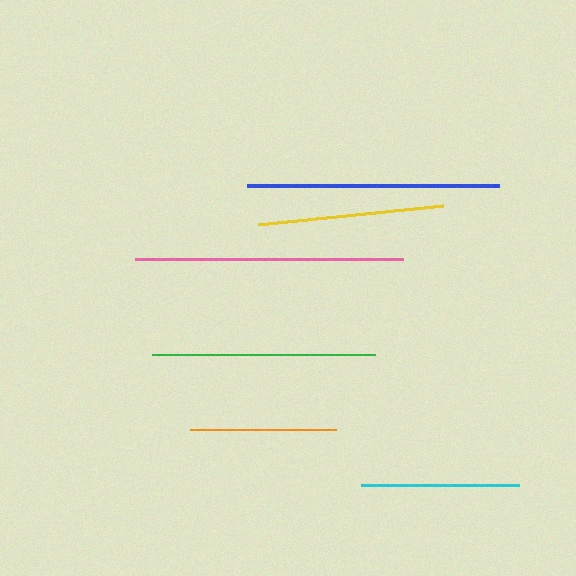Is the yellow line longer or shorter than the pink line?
The pink line is longer than the yellow line.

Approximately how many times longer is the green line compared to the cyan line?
The green line is approximately 1.4 times the length of the cyan line.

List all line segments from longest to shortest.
From longest to shortest: pink, blue, green, yellow, cyan, orange.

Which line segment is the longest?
The pink line is the longest at approximately 267 pixels.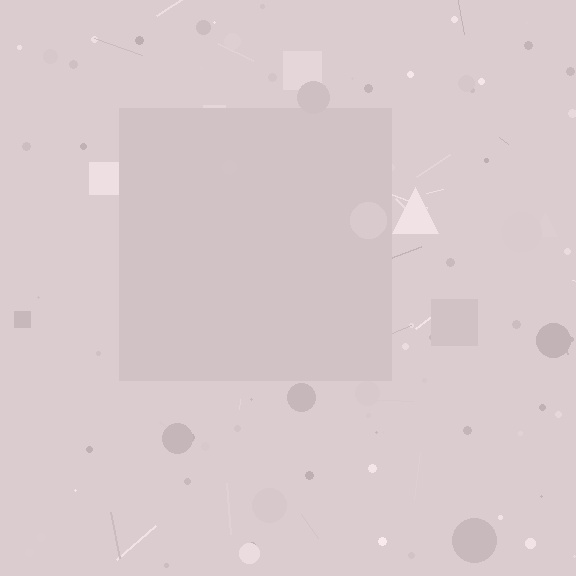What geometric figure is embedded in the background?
A square is embedded in the background.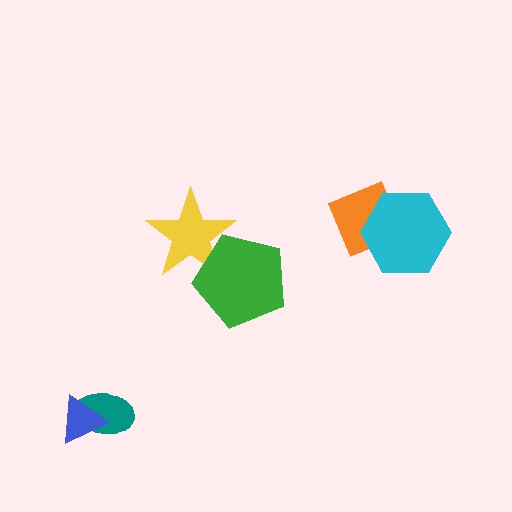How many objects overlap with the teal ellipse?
1 object overlaps with the teal ellipse.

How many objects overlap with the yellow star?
1 object overlaps with the yellow star.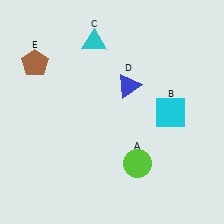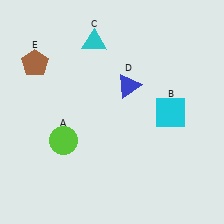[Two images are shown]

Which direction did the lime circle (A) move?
The lime circle (A) moved left.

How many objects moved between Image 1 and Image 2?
1 object moved between the two images.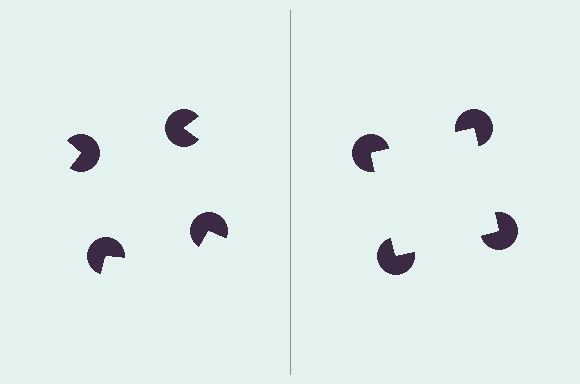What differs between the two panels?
The pac-man discs are positioned identically on both sides; only the wedge orientations differ. On the right they align to a square; on the left they are misaligned.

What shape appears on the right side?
An illusory square.